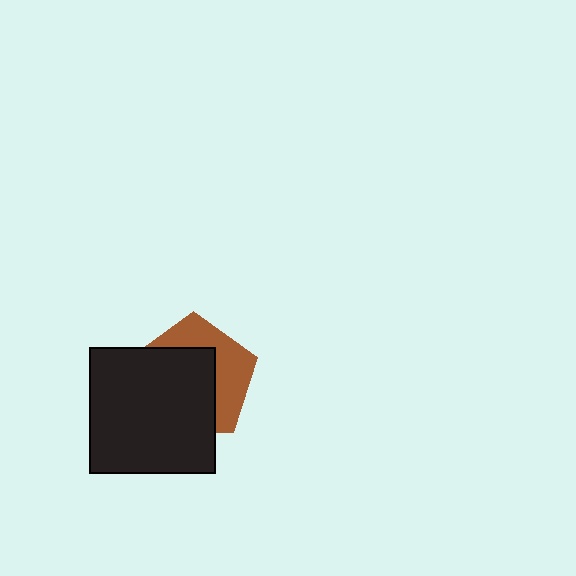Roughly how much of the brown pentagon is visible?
A small part of it is visible (roughly 41%).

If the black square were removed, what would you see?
You would see the complete brown pentagon.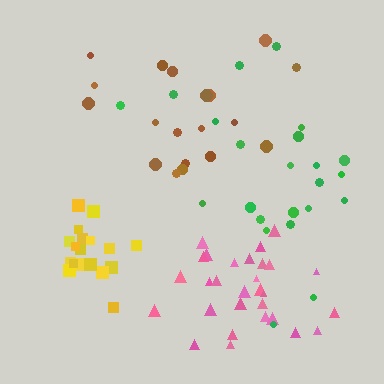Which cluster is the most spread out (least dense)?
Green.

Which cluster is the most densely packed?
Yellow.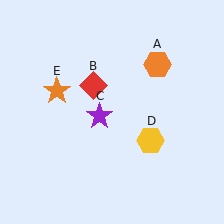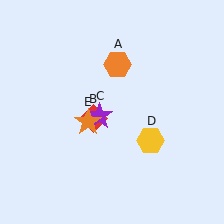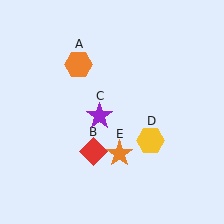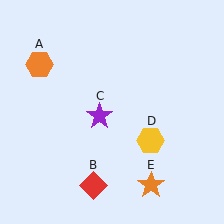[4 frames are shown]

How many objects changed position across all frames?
3 objects changed position: orange hexagon (object A), red diamond (object B), orange star (object E).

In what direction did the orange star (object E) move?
The orange star (object E) moved down and to the right.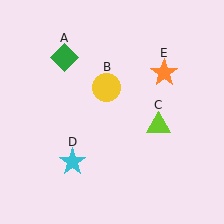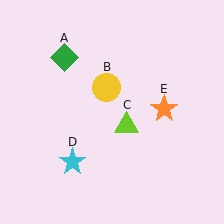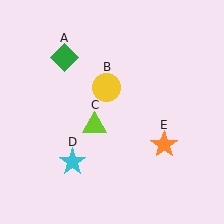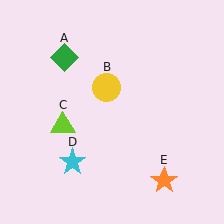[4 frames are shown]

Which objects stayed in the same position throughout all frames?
Green diamond (object A) and yellow circle (object B) and cyan star (object D) remained stationary.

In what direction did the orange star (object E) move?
The orange star (object E) moved down.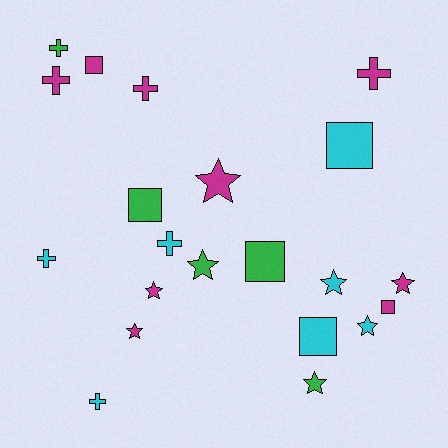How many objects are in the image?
There are 21 objects.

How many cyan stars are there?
There are 2 cyan stars.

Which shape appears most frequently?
Star, with 8 objects.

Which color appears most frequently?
Magenta, with 9 objects.